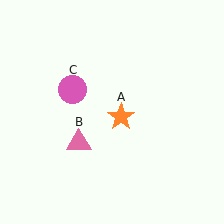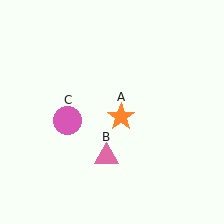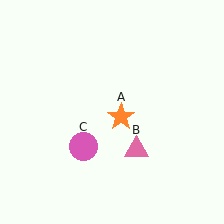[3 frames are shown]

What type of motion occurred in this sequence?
The pink triangle (object B), pink circle (object C) rotated counterclockwise around the center of the scene.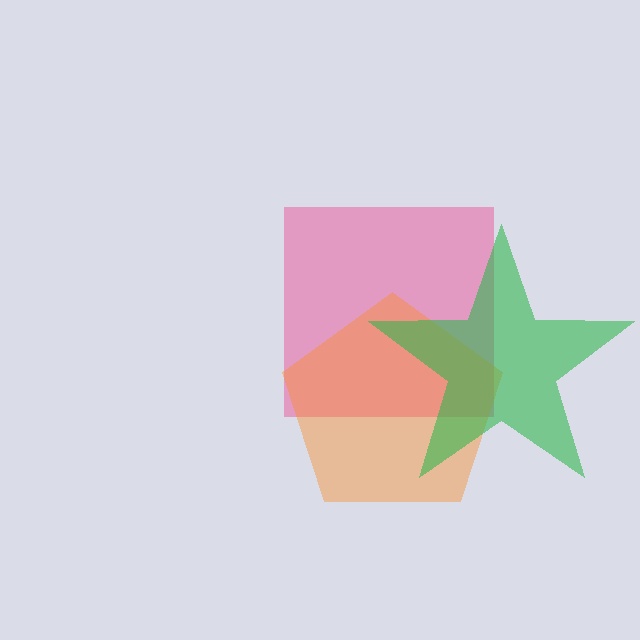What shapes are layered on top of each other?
The layered shapes are: a pink square, an orange pentagon, a green star.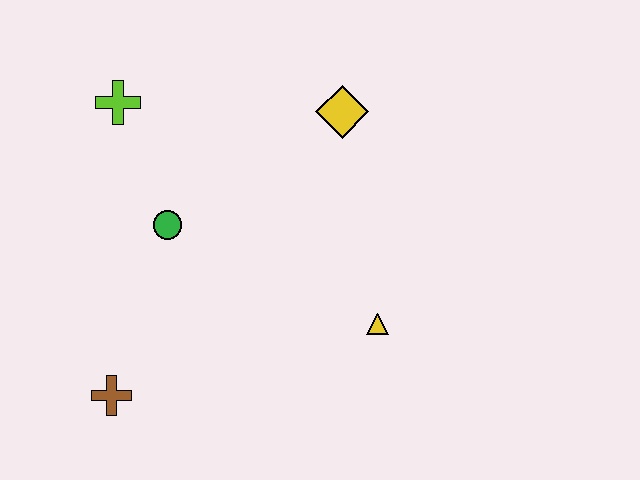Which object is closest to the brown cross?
The green circle is closest to the brown cross.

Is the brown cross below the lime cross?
Yes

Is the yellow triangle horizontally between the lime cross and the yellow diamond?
No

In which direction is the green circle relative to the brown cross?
The green circle is above the brown cross.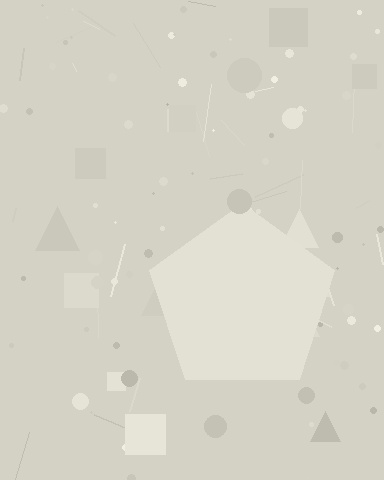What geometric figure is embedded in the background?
A pentagon is embedded in the background.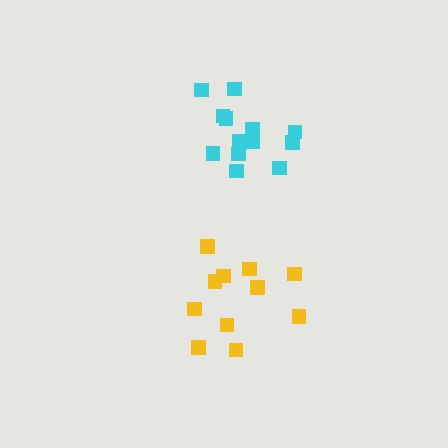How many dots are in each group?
Group 1: 14 dots, Group 2: 11 dots (25 total).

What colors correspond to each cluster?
The clusters are colored: cyan, yellow.